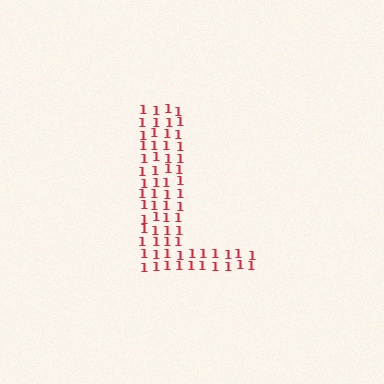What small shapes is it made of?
It is made of small digit 1's.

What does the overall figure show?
The overall figure shows the letter L.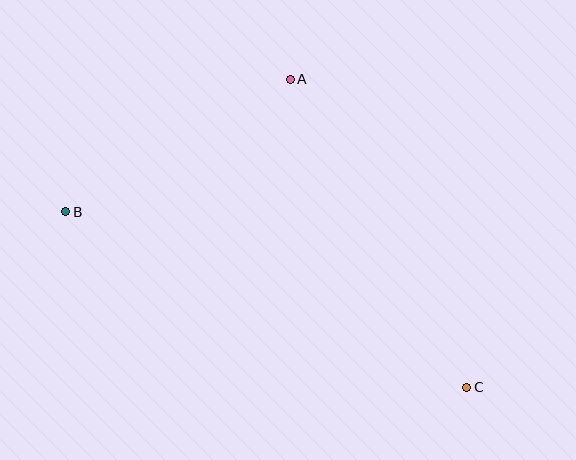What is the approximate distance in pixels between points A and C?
The distance between A and C is approximately 355 pixels.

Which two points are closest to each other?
Points A and B are closest to each other.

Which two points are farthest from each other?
Points B and C are farthest from each other.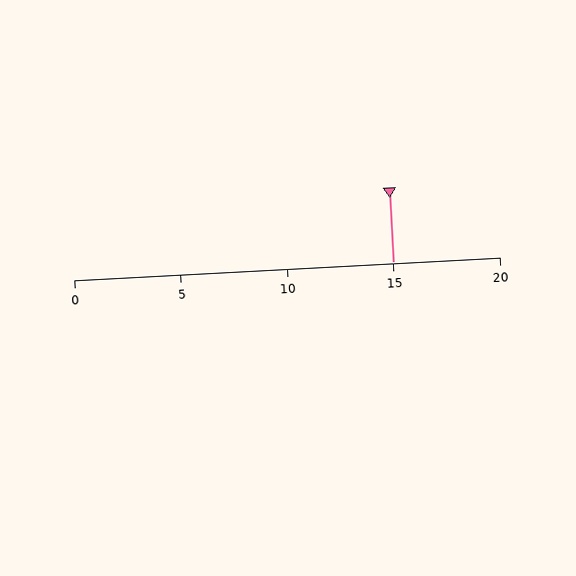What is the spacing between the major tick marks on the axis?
The major ticks are spaced 5 apart.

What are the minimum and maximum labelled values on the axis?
The axis runs from 0 to 20.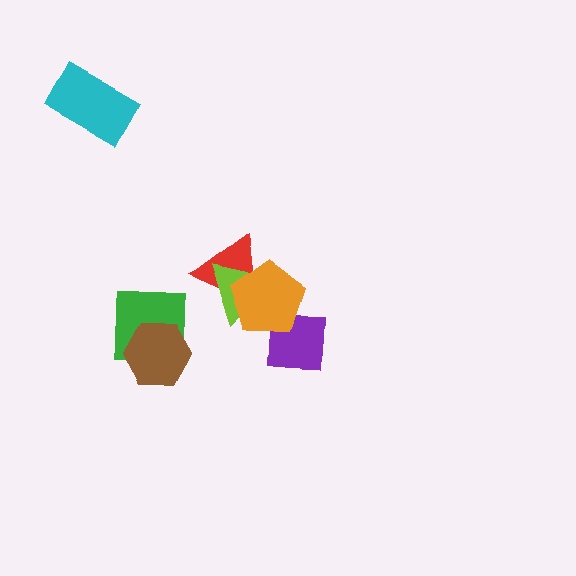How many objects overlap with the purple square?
1 object overlaps with the purple square.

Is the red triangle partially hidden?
Yes, it is partially covered by another shape.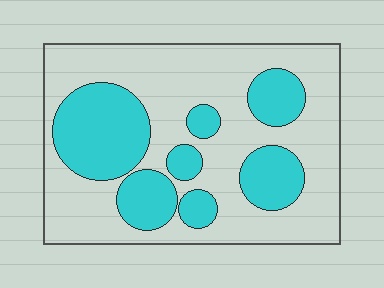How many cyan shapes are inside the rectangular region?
7.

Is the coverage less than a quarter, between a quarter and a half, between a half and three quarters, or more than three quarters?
Between a quarter and a half.